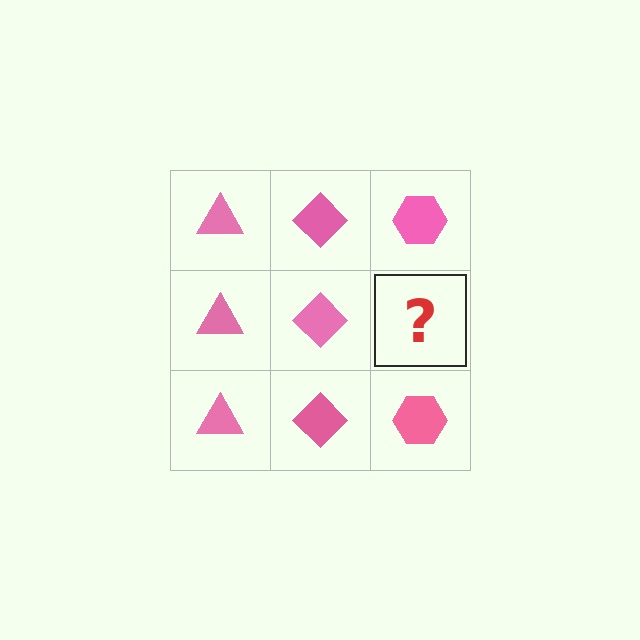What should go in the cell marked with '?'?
The missing cell should contain a pink hexagon.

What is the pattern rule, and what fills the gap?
The rule is that each column has a consistent shape. The gap should be filled with a pink hexagon.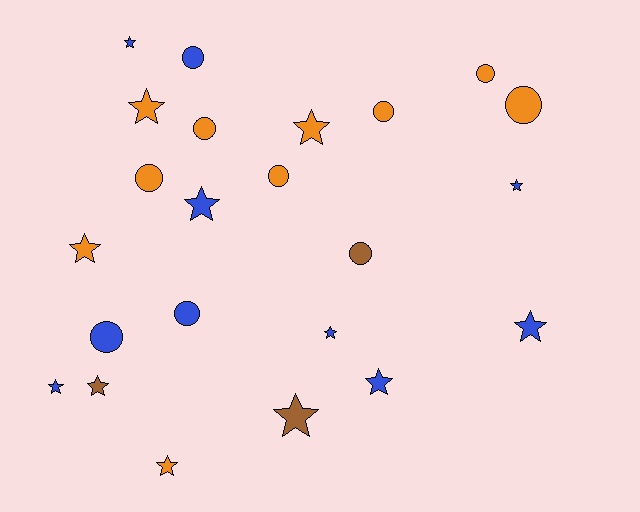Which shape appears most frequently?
Star, with 13 objects.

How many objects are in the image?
There are 23 objects.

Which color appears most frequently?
Blue, with 10 objects.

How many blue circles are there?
There are 3 blue circles.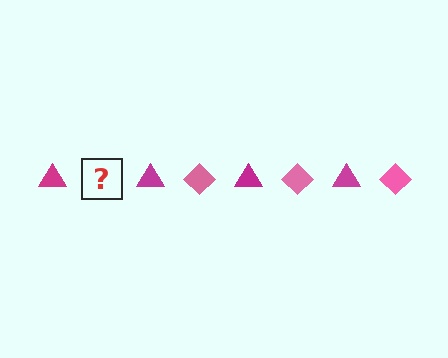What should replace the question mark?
The question mark should be replaced with a pink diamond.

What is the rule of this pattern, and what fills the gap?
The rule is that the pattern alternates between magenta triangle and pink diamond. The gap should be filled with a pink diamond.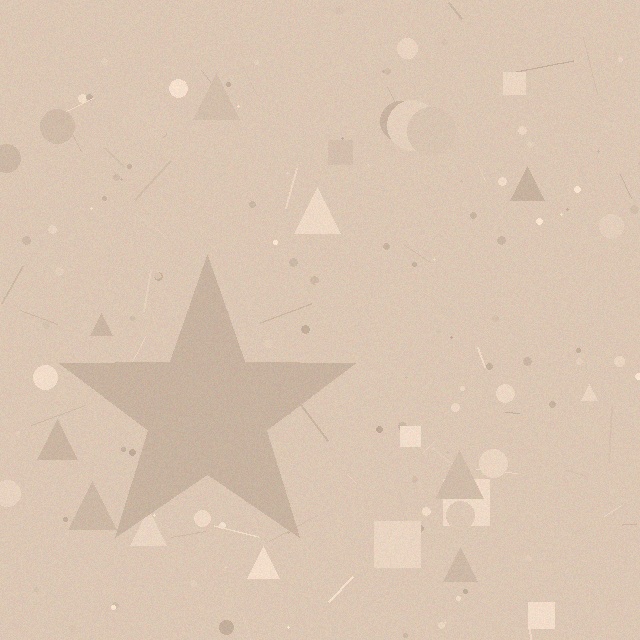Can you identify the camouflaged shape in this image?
The camouflaged shape is a star.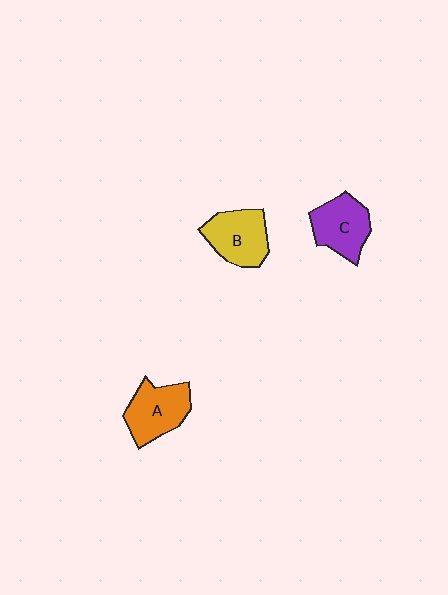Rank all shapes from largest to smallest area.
From largest to smallest: A (orange), B (yellow), C (purple).